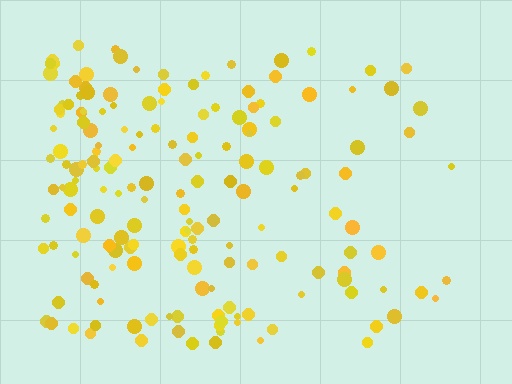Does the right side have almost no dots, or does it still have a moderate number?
Still a moderate number, just noticeably fewer than the left.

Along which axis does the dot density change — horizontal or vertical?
Horizontal.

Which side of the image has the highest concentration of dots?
The left.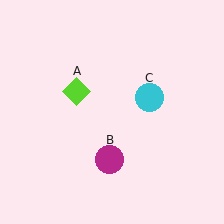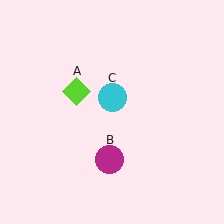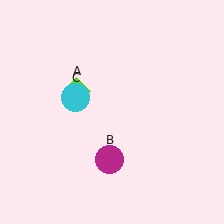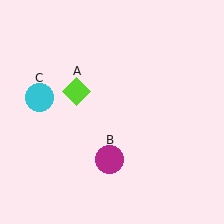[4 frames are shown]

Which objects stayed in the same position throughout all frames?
Lime diamond (object A) and magenta circle (object B) remained stationary.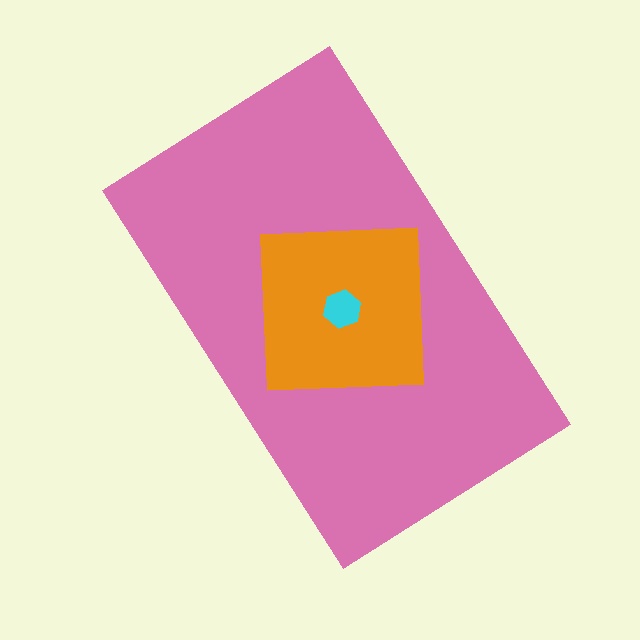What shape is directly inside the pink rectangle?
The orange square.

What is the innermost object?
The cyan hexagon.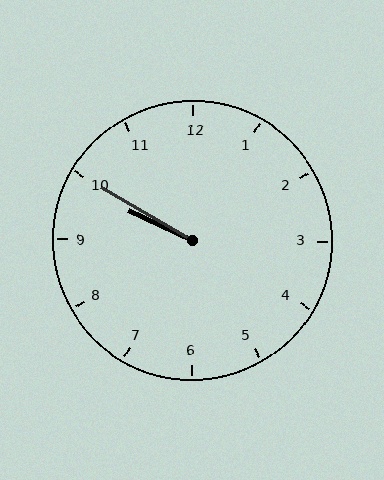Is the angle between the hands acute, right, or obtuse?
It is acute.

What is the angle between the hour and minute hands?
Approximately 5 degrees.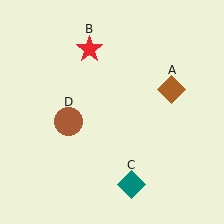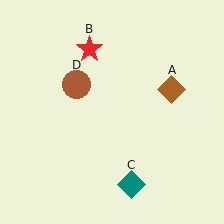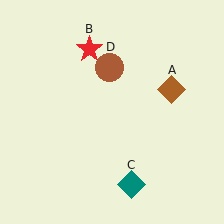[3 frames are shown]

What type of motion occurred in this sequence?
The brown circle (object D) rotated clockwise around the center of the scene.